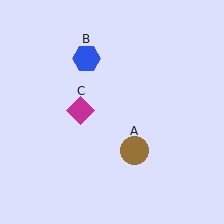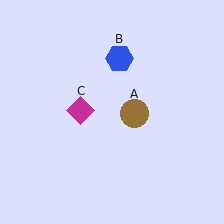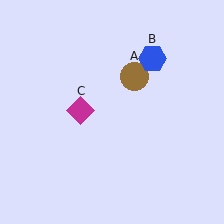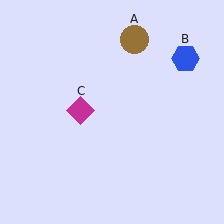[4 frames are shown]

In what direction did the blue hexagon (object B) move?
The blue hexagon (object B) moved right.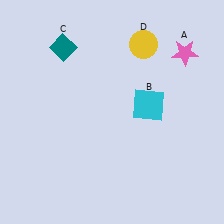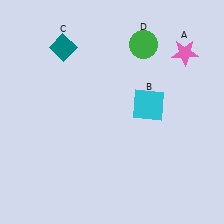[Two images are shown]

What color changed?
The circle (D) changed from yellow in Image 1 to green in Image 2.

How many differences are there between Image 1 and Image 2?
There is 1 difference between the two images.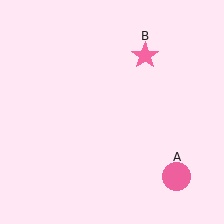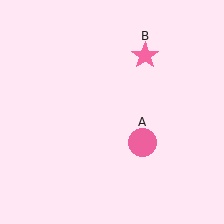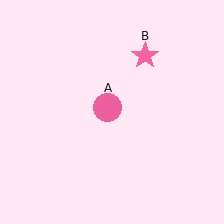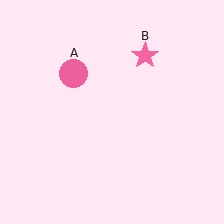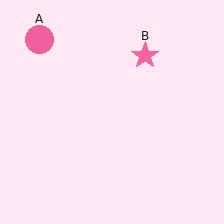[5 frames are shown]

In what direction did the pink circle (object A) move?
The pink circle (object A) moved up and to the left.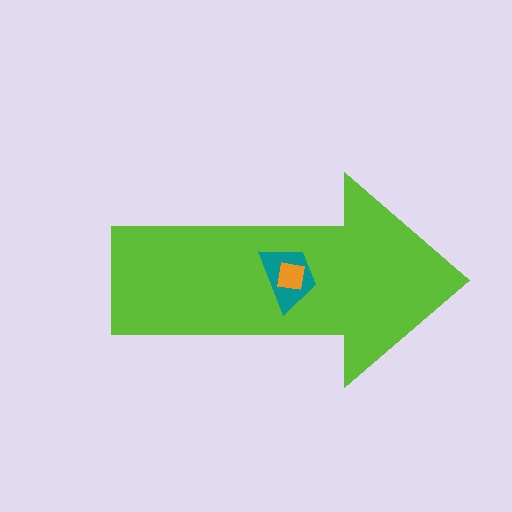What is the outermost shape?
The lime arrow.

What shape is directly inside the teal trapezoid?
The orange square.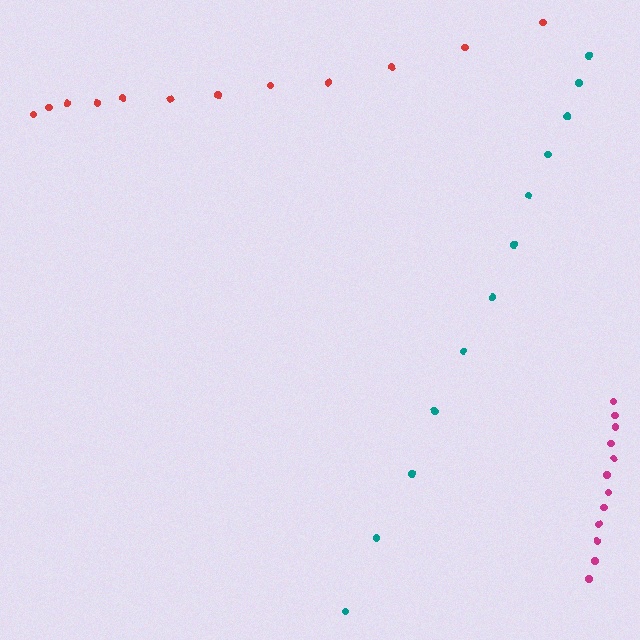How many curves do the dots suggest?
There are 3 distinct paths.